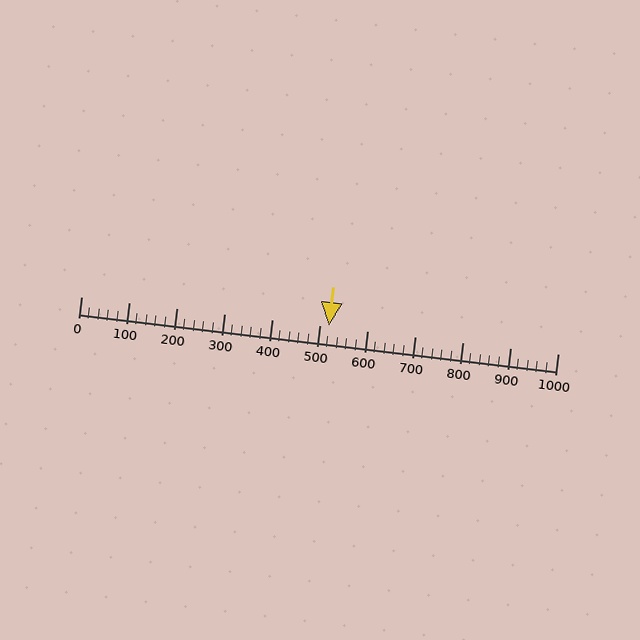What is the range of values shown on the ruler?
The ruler shows values from 0 to 1000.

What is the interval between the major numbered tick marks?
The major tick marks are spaced 100 units apart.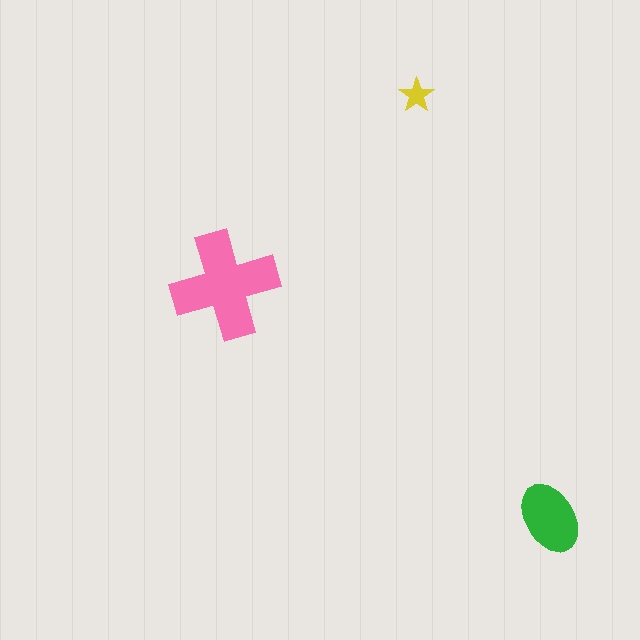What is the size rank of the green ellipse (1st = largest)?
2nd.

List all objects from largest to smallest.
The pink cross, the green ellipse, the yellow star.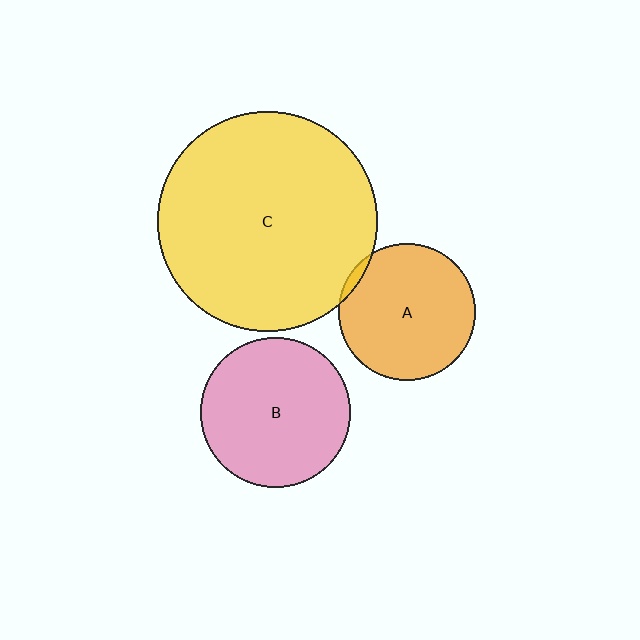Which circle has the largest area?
Circle C (yellow).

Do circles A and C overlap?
Yes.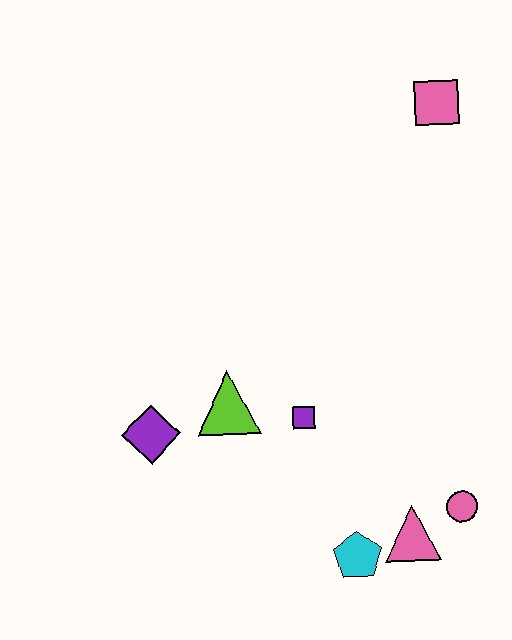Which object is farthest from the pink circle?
The pink square is farthest from the pink circle.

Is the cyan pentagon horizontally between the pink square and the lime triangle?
Yes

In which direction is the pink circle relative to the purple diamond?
The pink circle is to the right of the purple diamond.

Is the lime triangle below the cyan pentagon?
No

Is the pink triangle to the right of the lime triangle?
Yes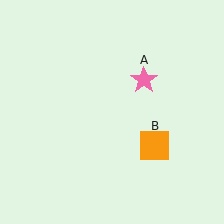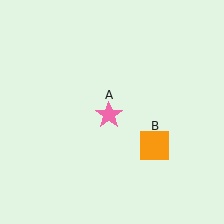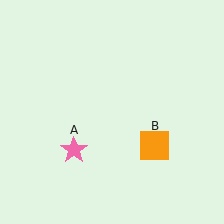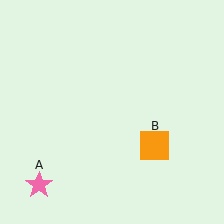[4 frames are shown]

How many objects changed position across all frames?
1 object changed position: pink star (object A).